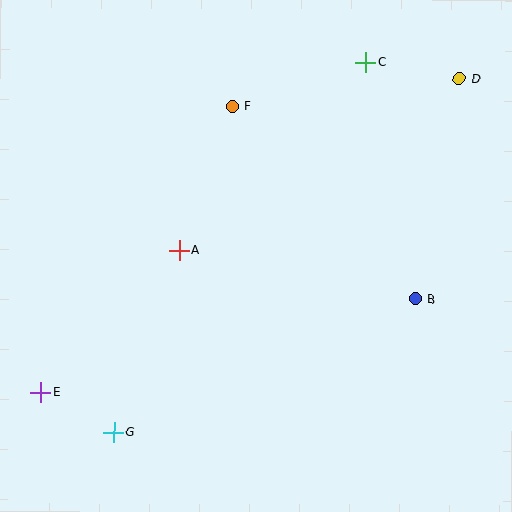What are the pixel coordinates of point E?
Point E is at (41, 393).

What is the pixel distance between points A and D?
The distance between A and D is 329 pixels.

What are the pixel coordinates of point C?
Point C is at (365, 63).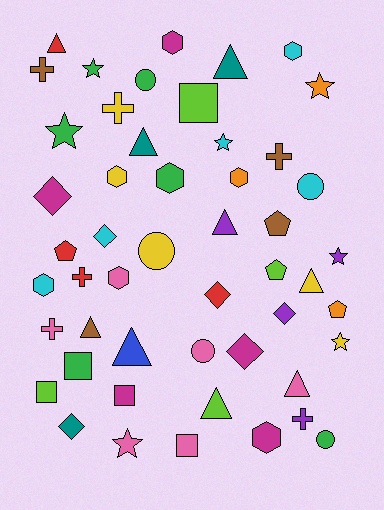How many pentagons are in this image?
There are 4 pentagons.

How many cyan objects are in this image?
There are 5 cyan objects.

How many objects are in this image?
There are 50 objects.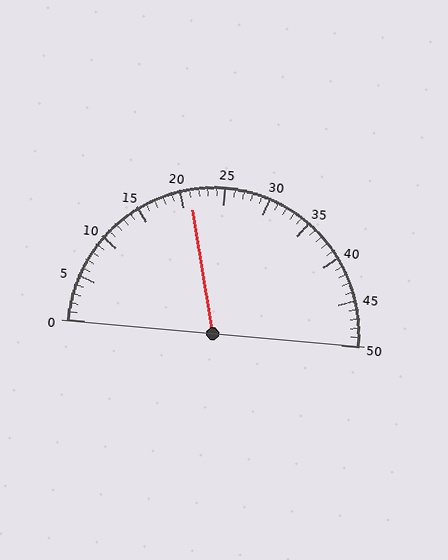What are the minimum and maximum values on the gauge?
The gauge ranges from 0 to 50.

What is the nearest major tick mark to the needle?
The nearest major tick mark is 20.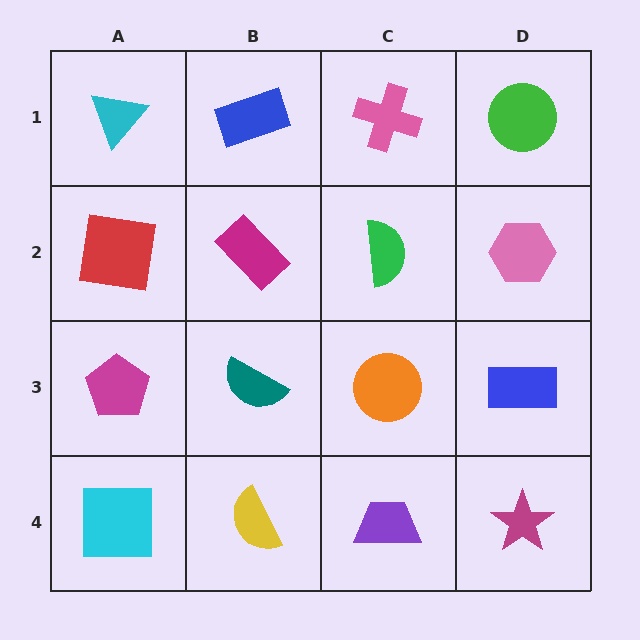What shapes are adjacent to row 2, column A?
A cyan triangle (row 1, column A), a magenta pentagon (row 3, column A), a magenta rectangle (row 2, column B).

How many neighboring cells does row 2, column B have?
4.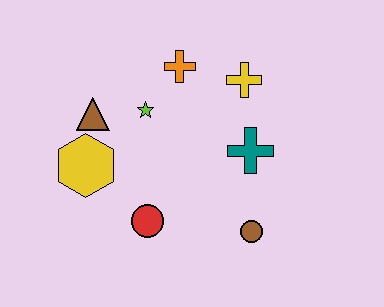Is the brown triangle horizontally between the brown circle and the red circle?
No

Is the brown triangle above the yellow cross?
No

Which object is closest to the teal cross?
The yellow cross is closest to the teal cross.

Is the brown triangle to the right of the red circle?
No